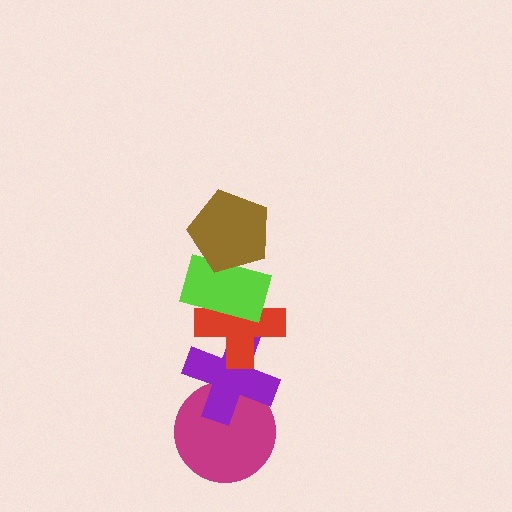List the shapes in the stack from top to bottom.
From top to bottom: the brown pentagon, the lime rectangle, the red cross, the purple cross, the magenta circle.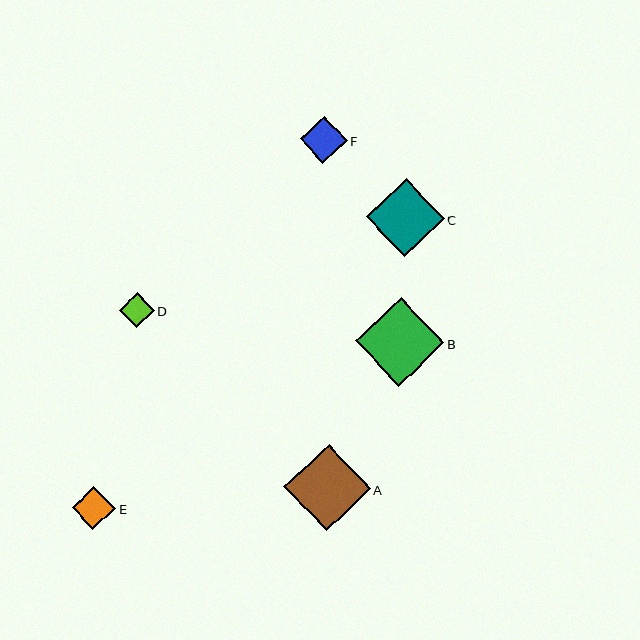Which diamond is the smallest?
Diamond D is the smallest with a size of approximately 35 pixels.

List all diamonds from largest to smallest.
From largest to smallest: B, A, C, F, E, D.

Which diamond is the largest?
Diamond B is the largest with a size of approximately 89 pixels.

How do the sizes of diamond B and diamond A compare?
Diamond B and diamond A are approximately the same size.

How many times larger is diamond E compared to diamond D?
Diamond E is approximately 1.2 times the size of diamond D.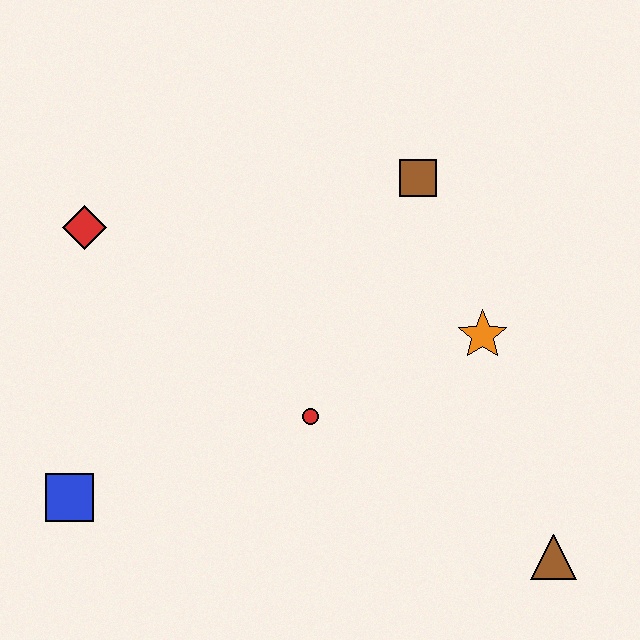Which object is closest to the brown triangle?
The orange star is closest to the brown triangle.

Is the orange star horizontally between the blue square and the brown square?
No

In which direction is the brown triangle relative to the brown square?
The brown triangle is below the brown square.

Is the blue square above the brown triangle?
Yes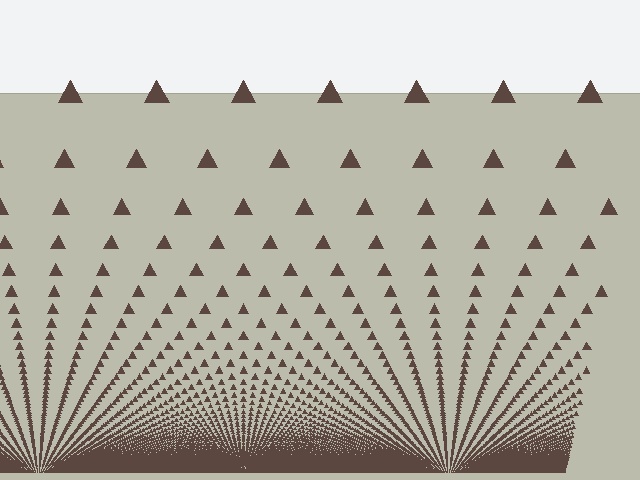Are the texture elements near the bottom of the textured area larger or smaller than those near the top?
Smaller. The gradient is inverted — elements near the bottom are smaller and denser.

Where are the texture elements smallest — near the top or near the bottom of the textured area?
Near the bottom.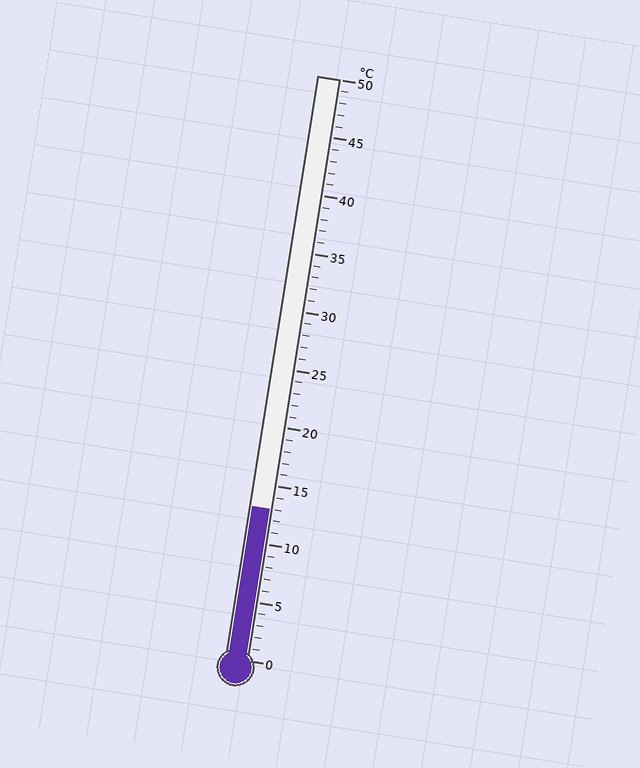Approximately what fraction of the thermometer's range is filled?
The thermometer is filled to approximately 25% of its range.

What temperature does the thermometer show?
The thermometer shows approximately 13°C.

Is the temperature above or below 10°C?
The temperature is above 10°C.